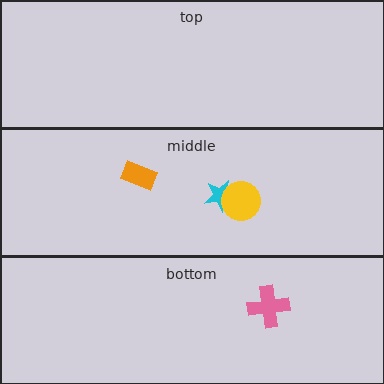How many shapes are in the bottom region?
1.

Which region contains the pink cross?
The bottom region.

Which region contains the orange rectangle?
The middle region.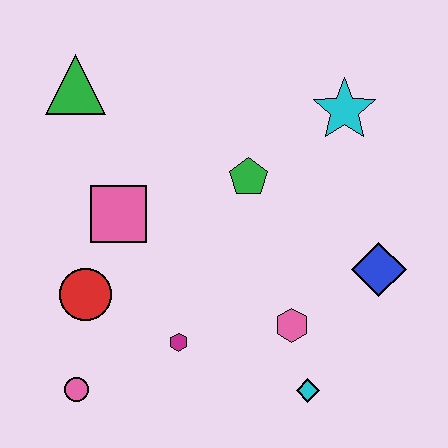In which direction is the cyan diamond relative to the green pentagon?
The cyan diamond is below the green pentagon.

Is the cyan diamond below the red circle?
Yes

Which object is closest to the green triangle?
The pink square is closest to the green triangle.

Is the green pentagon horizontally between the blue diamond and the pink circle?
Yes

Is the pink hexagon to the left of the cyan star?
Yes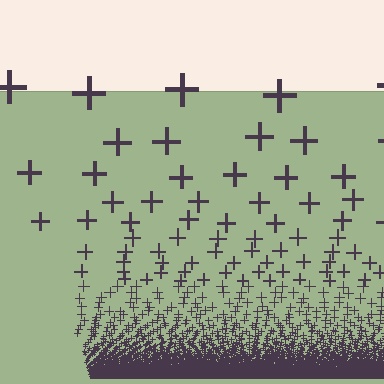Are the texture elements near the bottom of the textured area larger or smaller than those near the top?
Smaller. The gradient is inverted — elements near the bottom are smaller and denser.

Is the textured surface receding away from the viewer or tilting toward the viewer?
The surface appears to tilt toward the viewer. Texture elements get larger and sparser toward the top.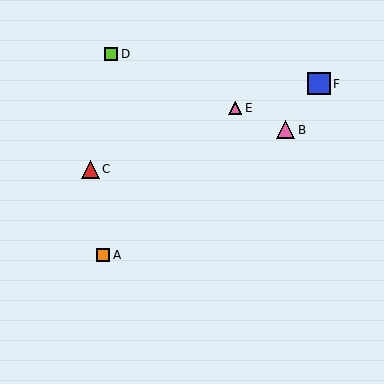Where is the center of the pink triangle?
The center of the pink triangle is at (286, 130).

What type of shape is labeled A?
Shape A is an orange square.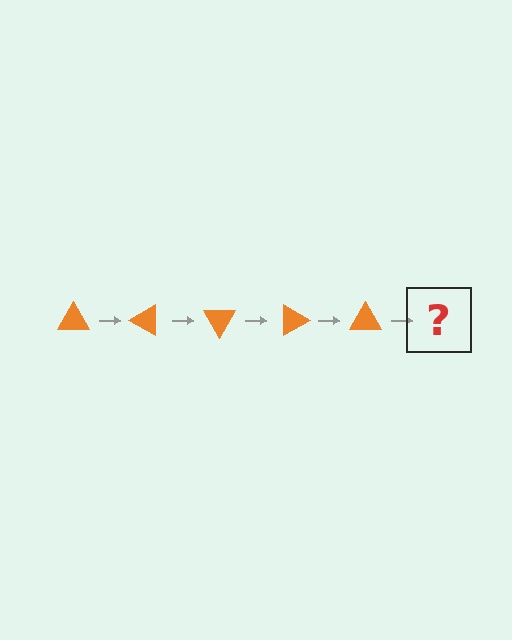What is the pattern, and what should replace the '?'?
The pattern is that the triangle rotates 30 degrees each step. The '?' should be an orange triangle rotated 150 degrees.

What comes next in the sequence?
The next element should be an orange triangle rotated 150 degrees.